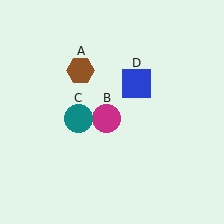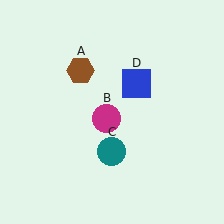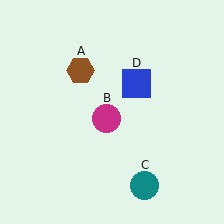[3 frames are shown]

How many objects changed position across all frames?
1 object changed position: teal circle (object C).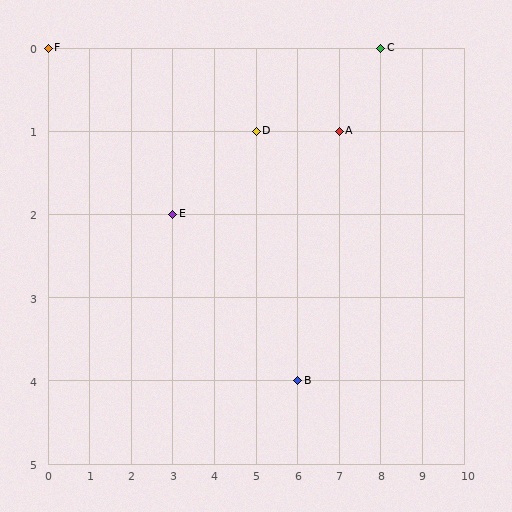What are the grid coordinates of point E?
Point E is at grid coordinates (3, 2).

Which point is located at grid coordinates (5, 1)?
Point D is at (5, 1).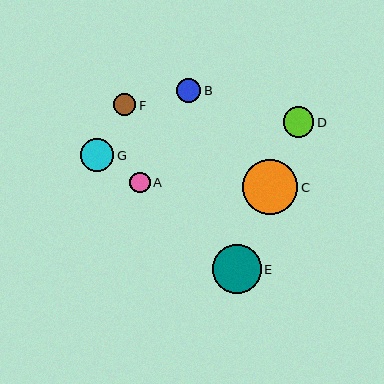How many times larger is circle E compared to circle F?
Circle E is approximately 2.2 times the size of circle F.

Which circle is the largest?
Circle C is the largest with a size of approximately 55 pixels.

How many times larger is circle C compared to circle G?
Circle C is approximately 1.7 times the size of circle G.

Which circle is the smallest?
Circle A is the smallest with a size of approximately 20 pixels.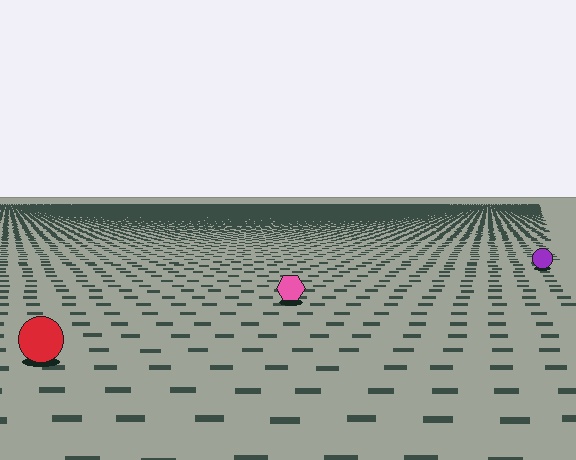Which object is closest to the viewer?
The red circle is closest. The texture marks near it are larger and more spread out.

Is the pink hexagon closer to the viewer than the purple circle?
Yes. The pink hexagon is closer — you can tell from the texture gradient: the ground texture is coarser near it.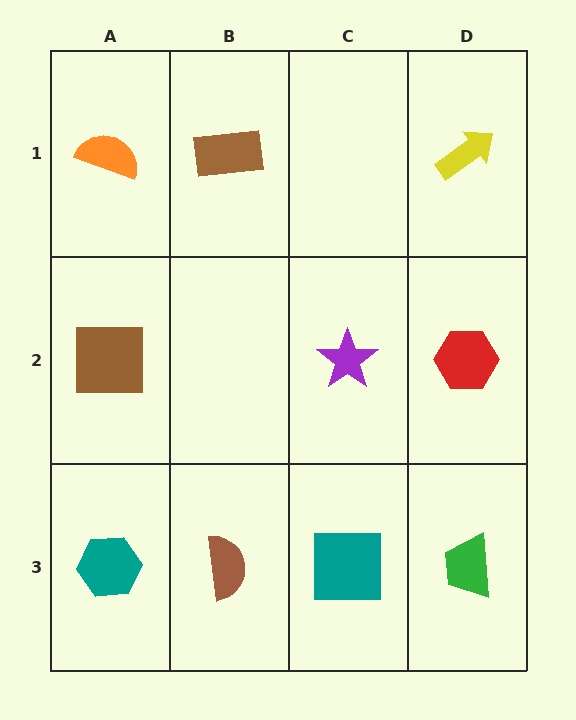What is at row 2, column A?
A brown square.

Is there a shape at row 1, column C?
No, that cell is empty.